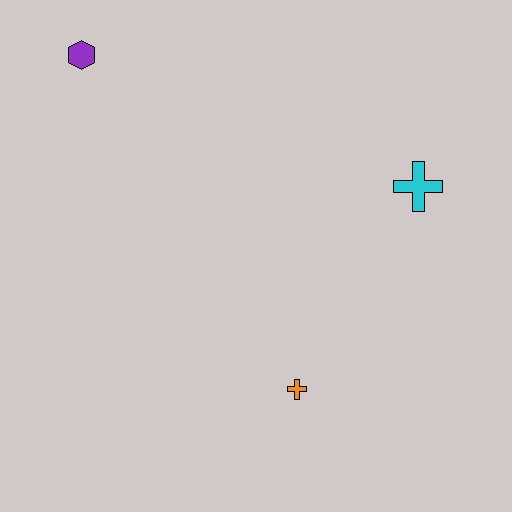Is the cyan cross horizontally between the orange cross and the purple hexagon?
No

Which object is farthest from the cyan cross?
The purple hexagon is farthest from the cyan cross.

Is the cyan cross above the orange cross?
Yes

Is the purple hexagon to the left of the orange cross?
Yes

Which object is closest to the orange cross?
The cyan cross is closest to the orange cross.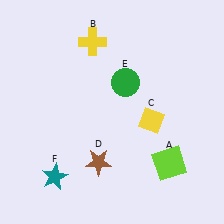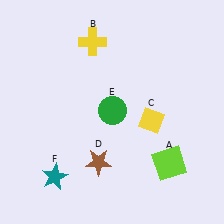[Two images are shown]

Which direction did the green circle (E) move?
The green circle (E) moved down.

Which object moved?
The green circle (E) moved down.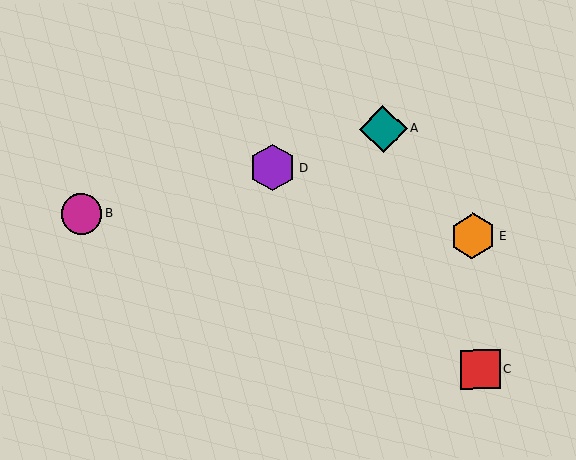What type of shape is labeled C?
Shape C is a red square.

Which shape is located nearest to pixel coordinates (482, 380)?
The red square (labeled C) at (481, 369) is nearest to that location.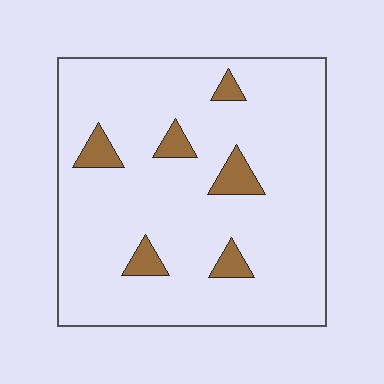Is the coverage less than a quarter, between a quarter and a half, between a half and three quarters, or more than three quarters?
Less than a quarter.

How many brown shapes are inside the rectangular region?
6.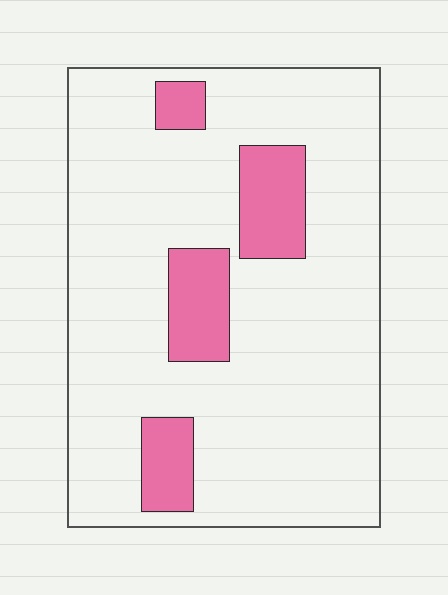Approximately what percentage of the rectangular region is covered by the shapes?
Approximately 15%.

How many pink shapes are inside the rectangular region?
4.